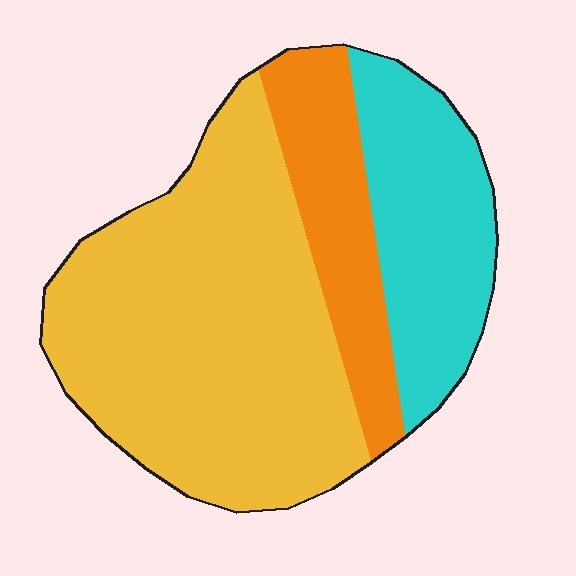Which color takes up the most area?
Yellow, at roughly 60%.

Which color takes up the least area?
Orange, at roughly 20%.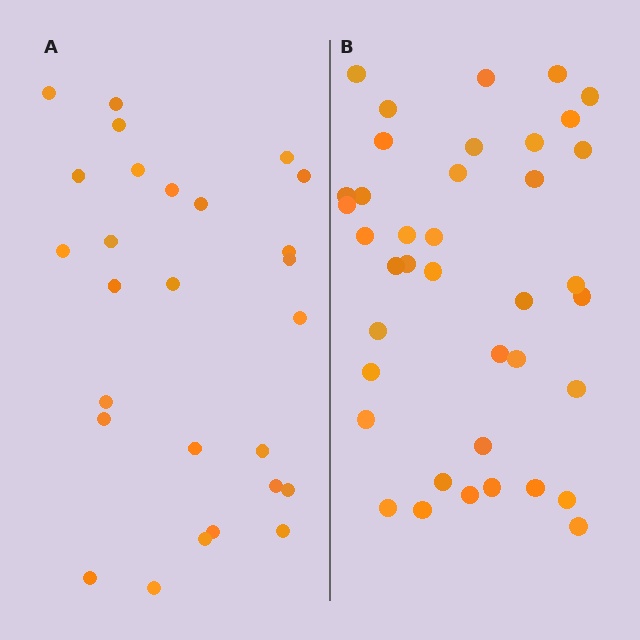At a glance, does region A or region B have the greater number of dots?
Region B (the right region) has more dots.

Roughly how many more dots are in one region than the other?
Region B has roughly 12 or so more dots than region A.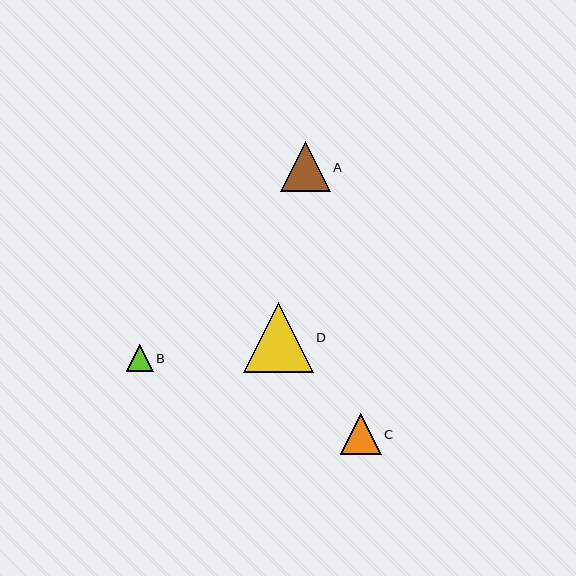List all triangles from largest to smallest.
From largest to smallest: D, A, C, B.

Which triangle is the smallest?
Triangle B is the smallest with a size of approximately 27 pixels.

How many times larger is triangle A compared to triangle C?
Triangle A is approximately 1.2 times the size of triangle C.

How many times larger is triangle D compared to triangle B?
Triangle D is approximately 2.6 times the size of triangle B.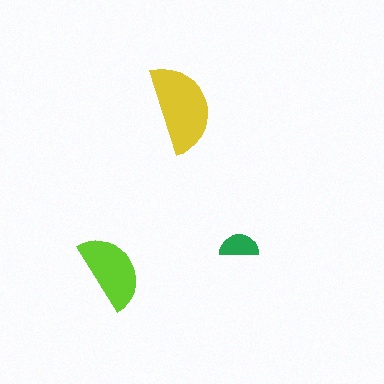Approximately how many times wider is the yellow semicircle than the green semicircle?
About 2.5 times wider.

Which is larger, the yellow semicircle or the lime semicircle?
The yellow one.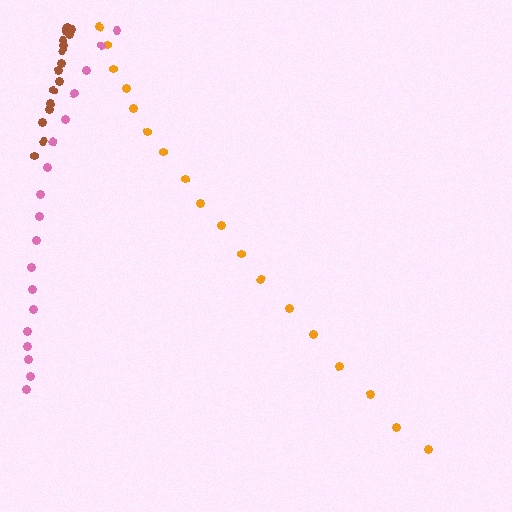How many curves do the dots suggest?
There are 3 distinct paths.